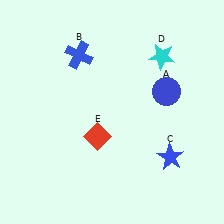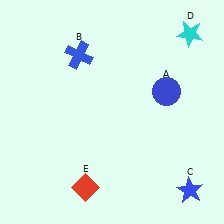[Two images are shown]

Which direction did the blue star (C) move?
The blue star (C) moved down.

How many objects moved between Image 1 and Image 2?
3 objects moved between the two images.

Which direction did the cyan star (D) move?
The cyan star (D) moved right.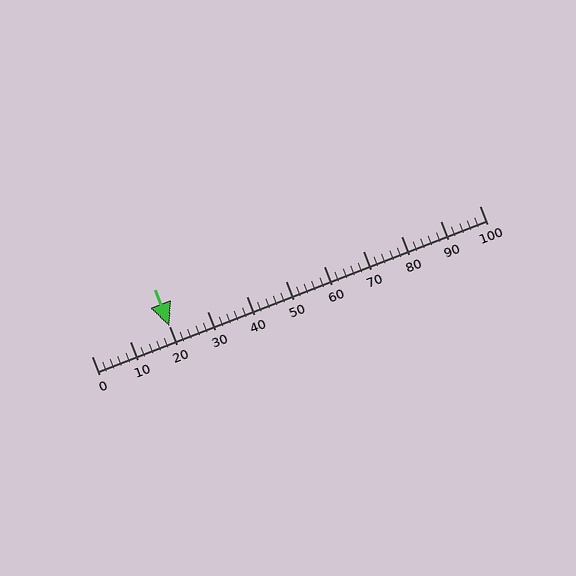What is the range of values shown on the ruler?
The ruler shows values from 0 to 100.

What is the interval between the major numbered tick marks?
The major tick marks are spaced 10 units apart.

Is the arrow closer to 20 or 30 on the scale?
The arrow is closer to 20.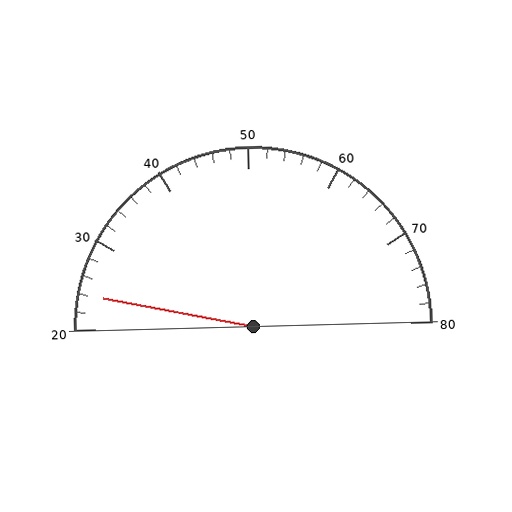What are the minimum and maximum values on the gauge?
The gauge ranges from 20 to 80.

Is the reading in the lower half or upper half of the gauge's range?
The reading is in the lower half of the range (20 to 80).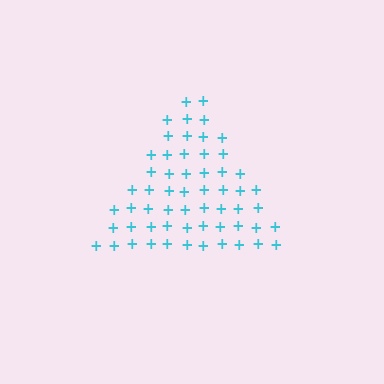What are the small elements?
The small elements are plus signs.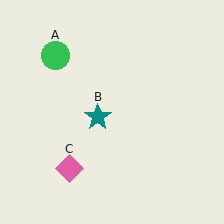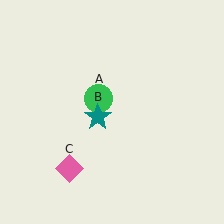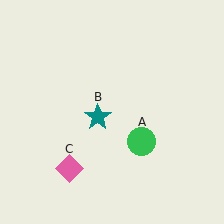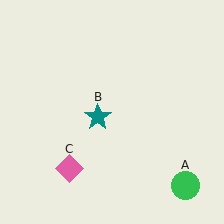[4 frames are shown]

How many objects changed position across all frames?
1 object changed position: green circle (object A).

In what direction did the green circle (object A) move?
The green circle (object A) moved down and to the right.